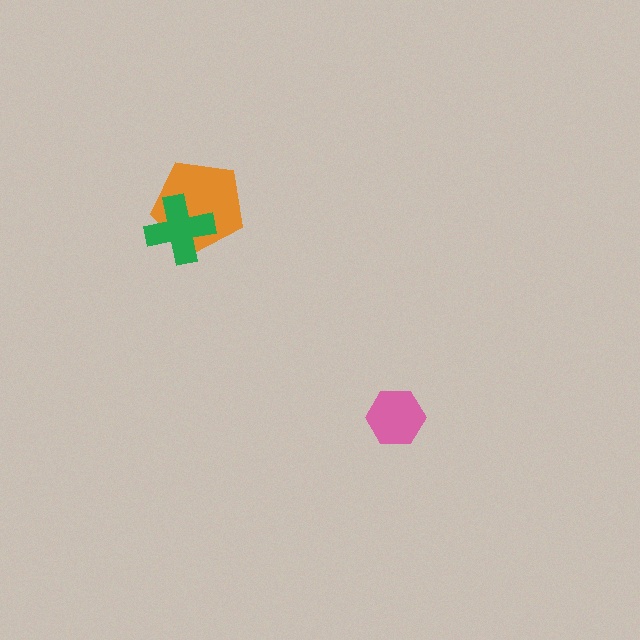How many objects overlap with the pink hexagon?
0 objects overlap with the pink hexagon.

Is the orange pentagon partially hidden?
Yes, it is partially covered by another shape.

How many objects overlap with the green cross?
1 object overlaps with the green cross.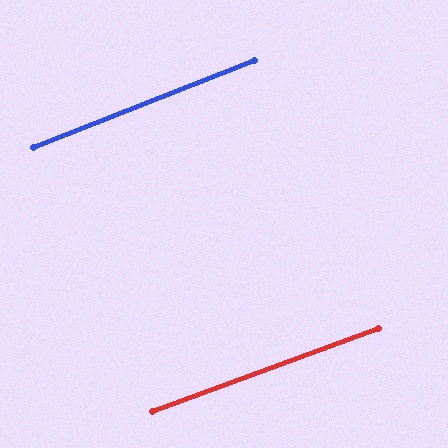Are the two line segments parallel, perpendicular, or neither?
Parallel — their directions differ by only 1.2°.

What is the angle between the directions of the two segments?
Approximately 1 degree.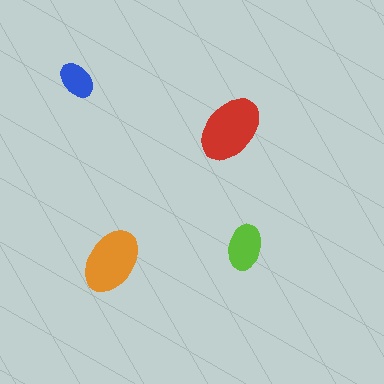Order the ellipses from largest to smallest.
the red one, the orange one, the lime one, the blue one.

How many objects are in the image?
There are 4 objects in the image.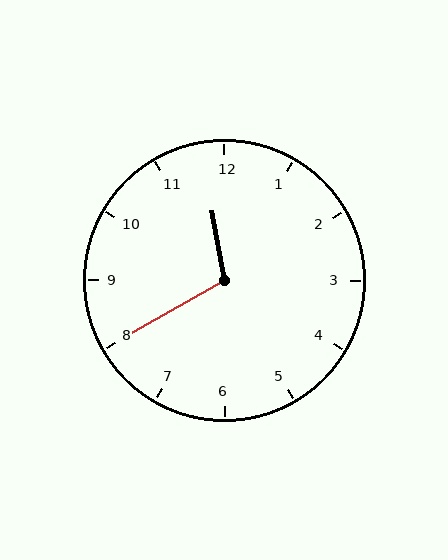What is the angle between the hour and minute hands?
Approximately 110 degrees.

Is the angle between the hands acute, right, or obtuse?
It is obtuse.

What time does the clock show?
11:40.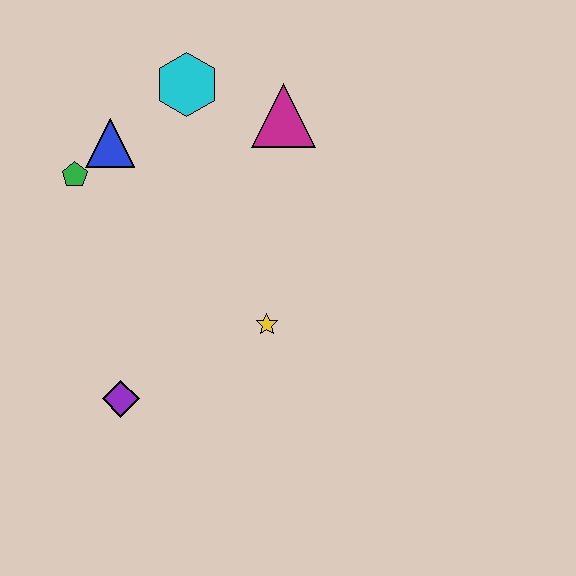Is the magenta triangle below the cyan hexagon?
Yes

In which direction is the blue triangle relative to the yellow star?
The blue triangle is above the yellow star.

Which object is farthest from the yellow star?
The cyan hexagon is farthest from the yellow star.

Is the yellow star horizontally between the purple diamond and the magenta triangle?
Yes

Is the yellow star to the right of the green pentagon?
Yes